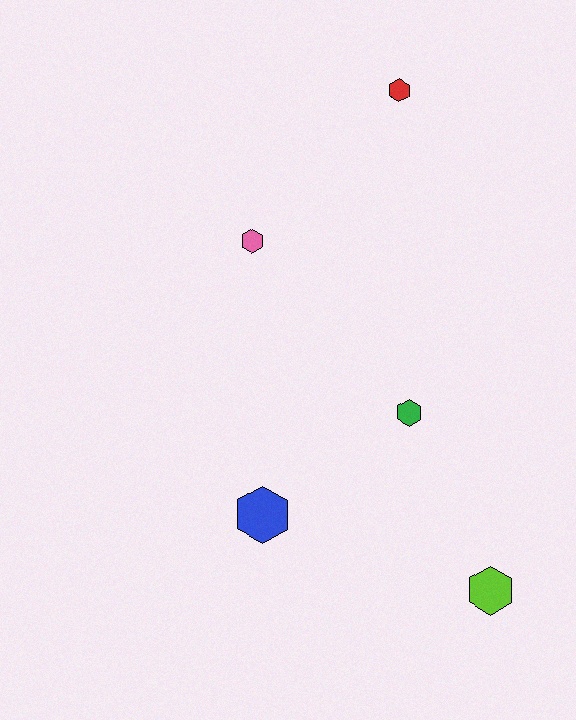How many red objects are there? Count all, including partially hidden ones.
There is 1 red object.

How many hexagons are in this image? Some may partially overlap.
There are 5 hexagons.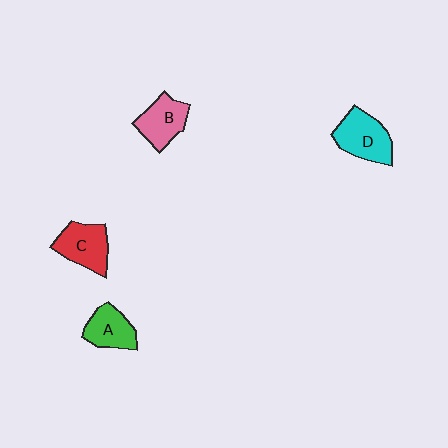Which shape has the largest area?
Shape D (cyan).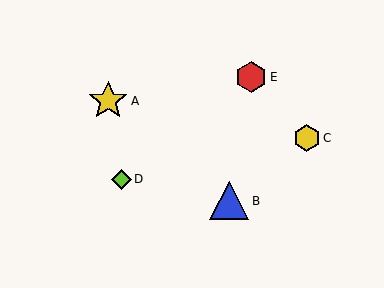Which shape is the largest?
The yellow star (labeled A) is the largest.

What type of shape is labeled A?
Shape A is a yellow star.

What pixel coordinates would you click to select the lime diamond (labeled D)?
Click at (121, 179) to select the lime diamond D.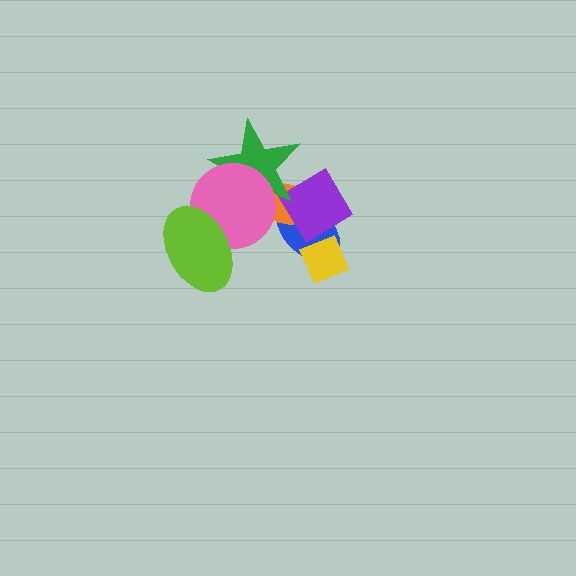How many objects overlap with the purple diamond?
2 objects overlap with the purple diamond.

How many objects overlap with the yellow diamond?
1 object overlaps with the yellow diamond.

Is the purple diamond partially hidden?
No, no other shape covers it.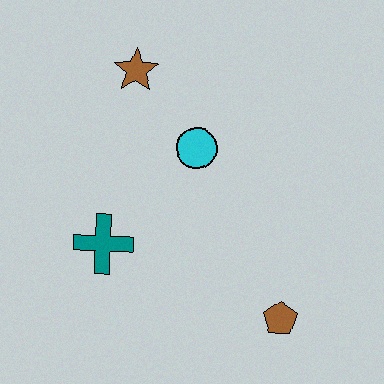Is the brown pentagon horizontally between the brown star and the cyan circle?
No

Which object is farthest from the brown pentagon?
The brown star is farthest from the brown pentagon.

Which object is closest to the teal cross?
The cyan circle is closest to the teal cross.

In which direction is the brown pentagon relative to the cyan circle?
The brown pentagon is below the cyan circle.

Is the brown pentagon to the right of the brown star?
Yes